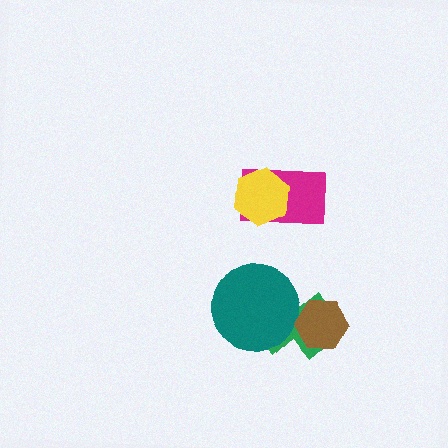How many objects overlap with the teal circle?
1 object overlaps with the teal circle.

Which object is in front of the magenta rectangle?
The yellow hexagon is in front of the magenta rectangle.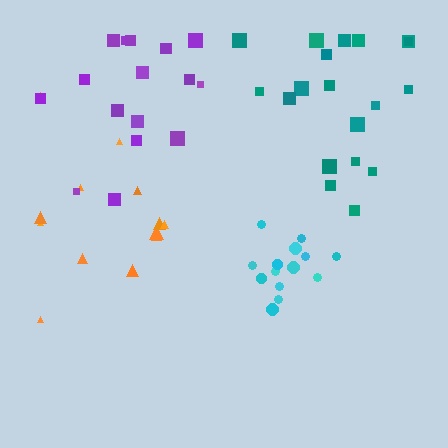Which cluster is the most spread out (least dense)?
Orange.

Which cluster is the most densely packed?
Cyan.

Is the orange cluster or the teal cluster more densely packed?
Teal.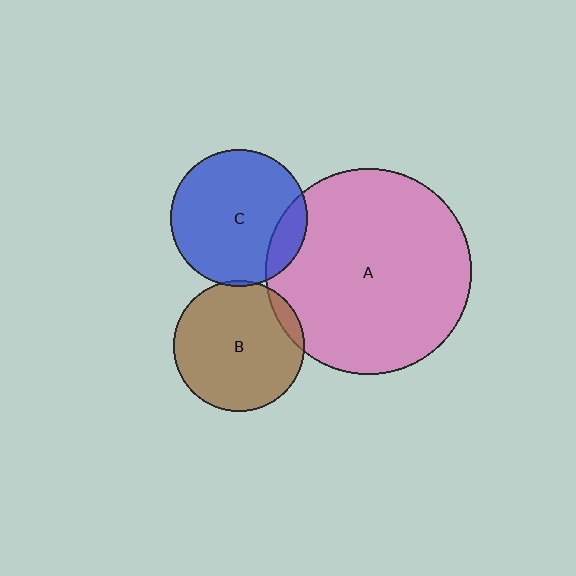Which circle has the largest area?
Circle A (pink).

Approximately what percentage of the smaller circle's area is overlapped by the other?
Approximately 10%.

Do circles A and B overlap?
Yes.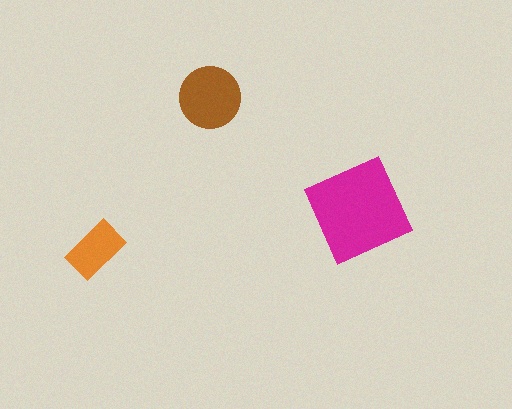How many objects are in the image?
There are 3 objects in the image.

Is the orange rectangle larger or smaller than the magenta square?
Smaller.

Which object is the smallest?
The orange rectangle.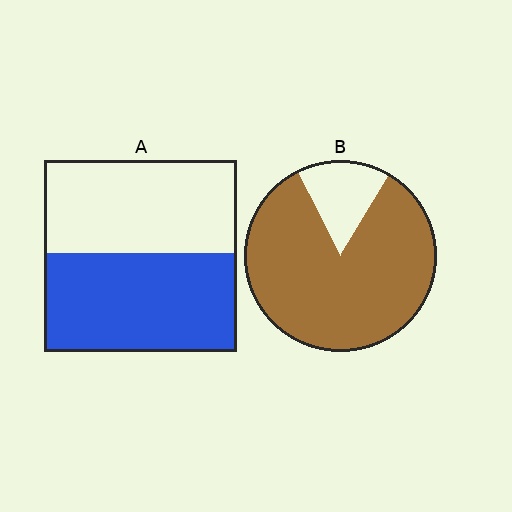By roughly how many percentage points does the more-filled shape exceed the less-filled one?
By roughly 35 percentage points (B over A).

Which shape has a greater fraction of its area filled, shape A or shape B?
Shape B.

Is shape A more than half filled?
Roughly half.